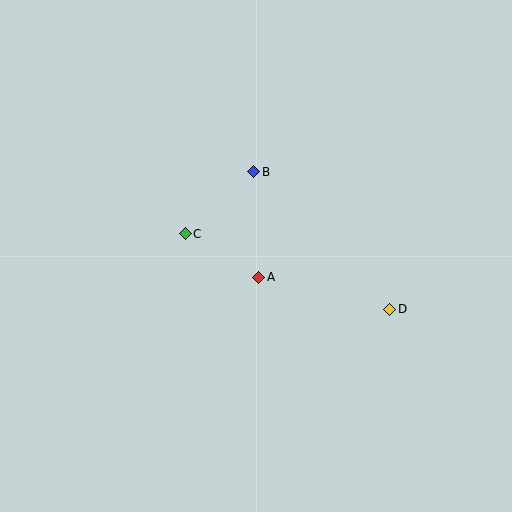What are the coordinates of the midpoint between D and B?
The midpoint between D and B is at (322, 241).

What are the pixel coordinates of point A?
Point A is at (259, 277).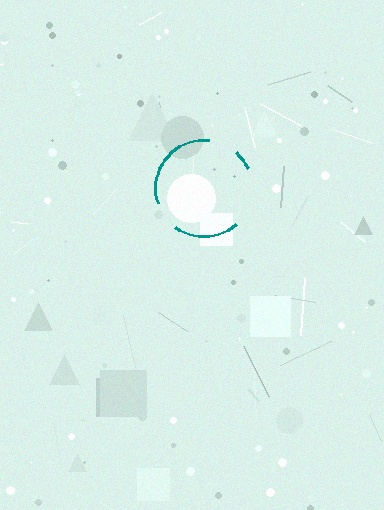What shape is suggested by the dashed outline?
The dashed outline suggests a circle.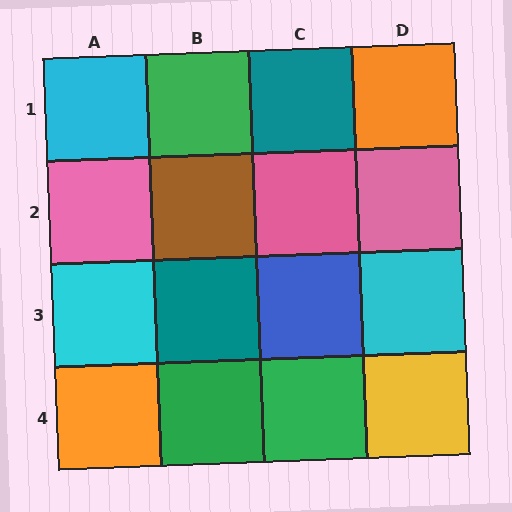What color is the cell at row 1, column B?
Green.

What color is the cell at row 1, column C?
Teal.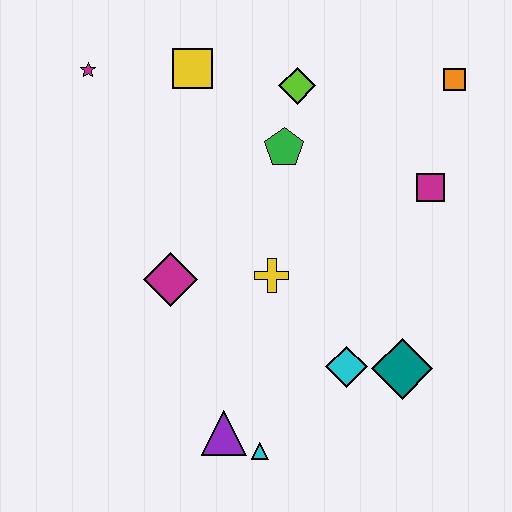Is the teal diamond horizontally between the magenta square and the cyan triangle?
Yes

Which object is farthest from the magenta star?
The teal diamond is farthest from the magenta star.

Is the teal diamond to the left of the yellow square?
No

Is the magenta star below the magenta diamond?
No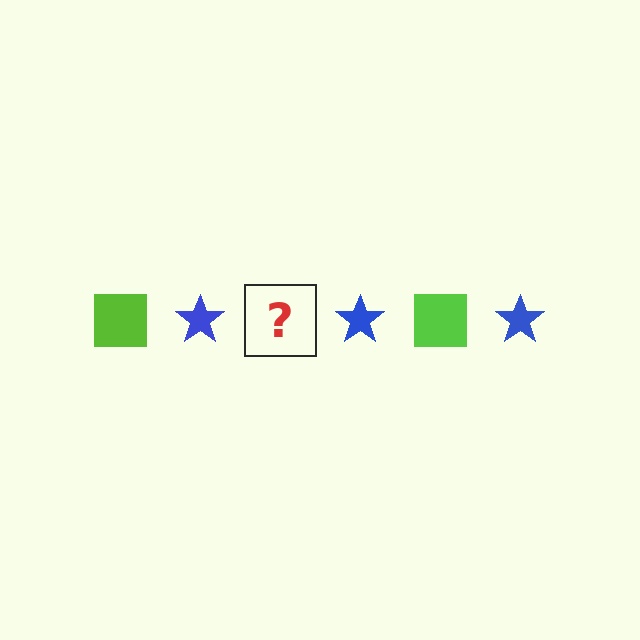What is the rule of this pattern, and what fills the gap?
The rule is that the pattern alternates between lime square and blue star. The gap should be filled with a lime square.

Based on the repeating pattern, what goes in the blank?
The blank should be a lime square.